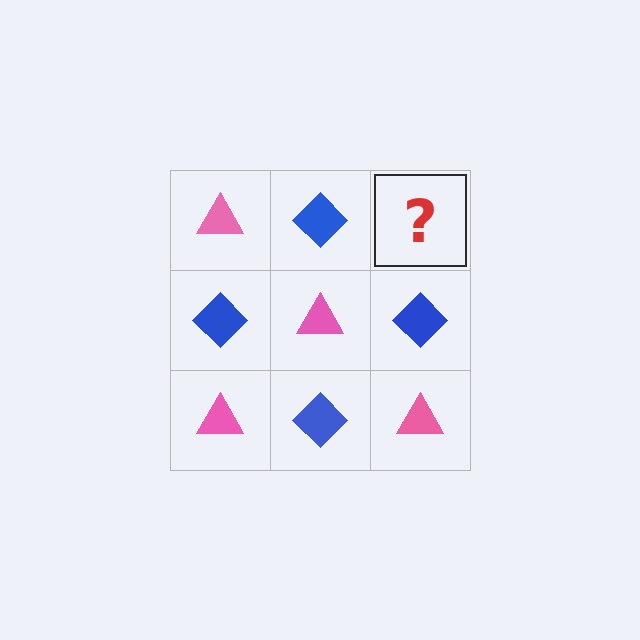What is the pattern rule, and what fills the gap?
The rule is that it alternates pink triangle and blue diamond in a checkerboard pattern. The gap should be filled with a pink triangle.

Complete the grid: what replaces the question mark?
The question mark should be replaced with a pink triangle.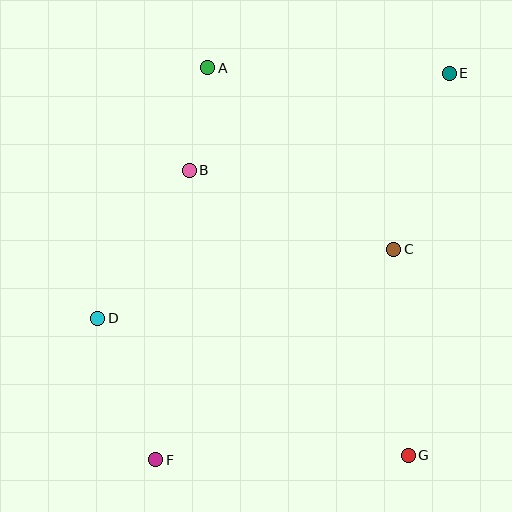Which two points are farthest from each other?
Points E and F are farthest from each other.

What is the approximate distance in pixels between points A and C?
The distance between A and C is approximately 260 pixels.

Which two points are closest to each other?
Points A and B are closest to each other.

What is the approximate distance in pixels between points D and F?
The distance between D and F is approximately 153 pixels.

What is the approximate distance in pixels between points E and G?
The distance between E and G is approximately 384 pixels.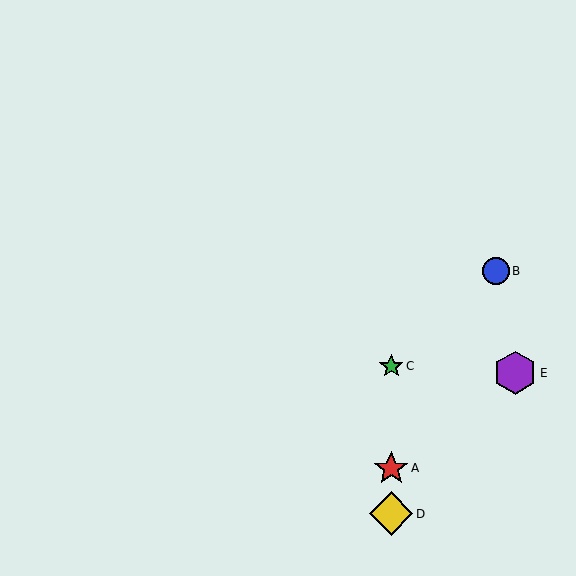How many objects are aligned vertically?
3 objects (A, C, D) are aligned vertically.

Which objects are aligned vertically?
Objects A, C, D are aligned vertically.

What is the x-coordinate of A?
Object A is at x≈391.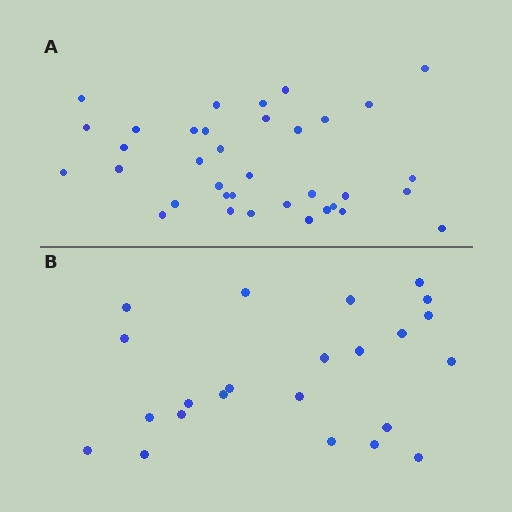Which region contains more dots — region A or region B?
Region A (the top region) has more dots.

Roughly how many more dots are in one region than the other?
Region A has approximately 15 more dots than region B.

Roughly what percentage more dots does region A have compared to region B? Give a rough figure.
About 55% more.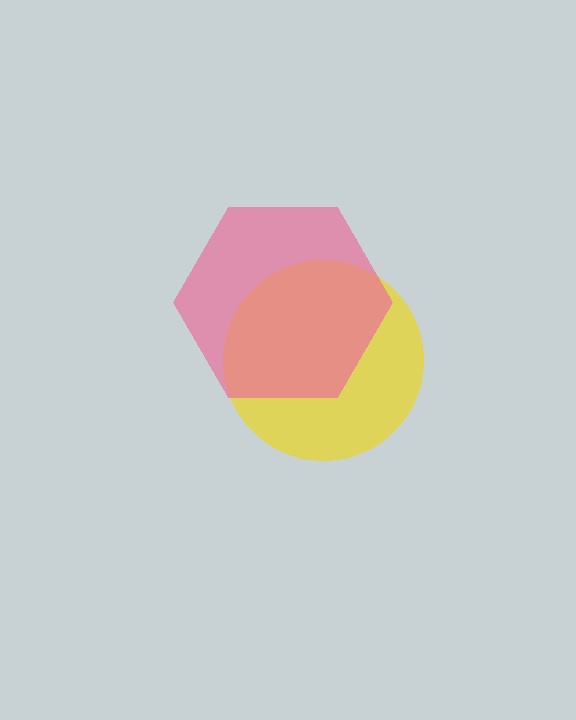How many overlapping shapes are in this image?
There are 2 overlapping shapes in the image.